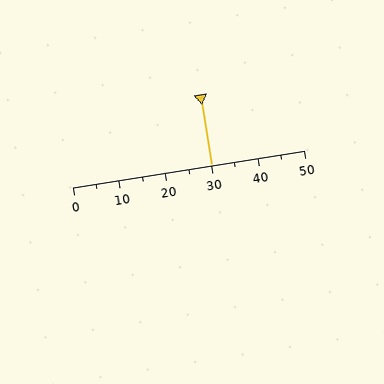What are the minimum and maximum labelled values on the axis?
The axis runs from 0 to 50.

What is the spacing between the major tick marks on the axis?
The major ticks are spaced 10 apart.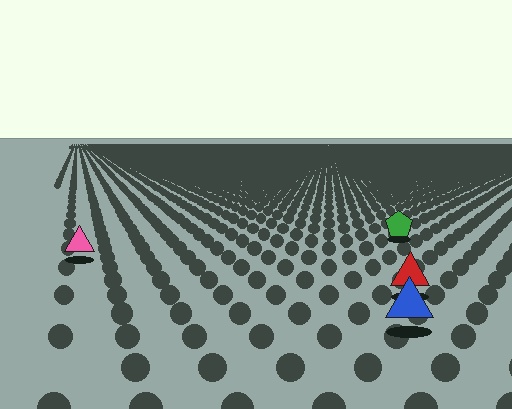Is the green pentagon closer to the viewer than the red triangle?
No. The red triangle is closer — you can tell from the texture gradient: the ground texture is coarser near it.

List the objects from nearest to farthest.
From nearest to farthest: the blue triangle, the red triangle, the pink triangle, the green pentagon.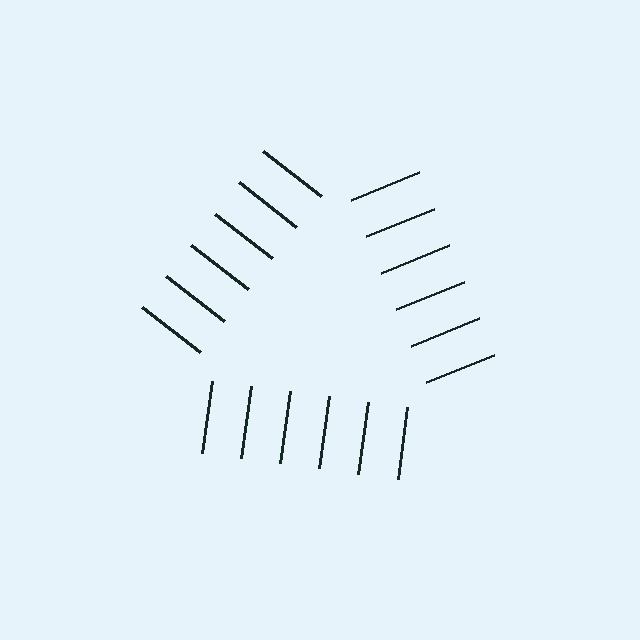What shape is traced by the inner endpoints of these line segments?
An illusory triangle — the line segments terminate on its edges but no continuous stroke is drawn.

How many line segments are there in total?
18 — 6 along each of the 3 edges.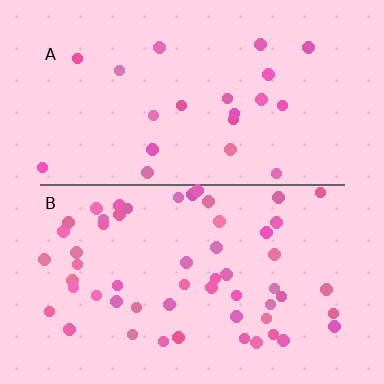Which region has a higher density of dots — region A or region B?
B (the bottom).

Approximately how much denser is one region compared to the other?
Approximately 2.6× — region B over region A.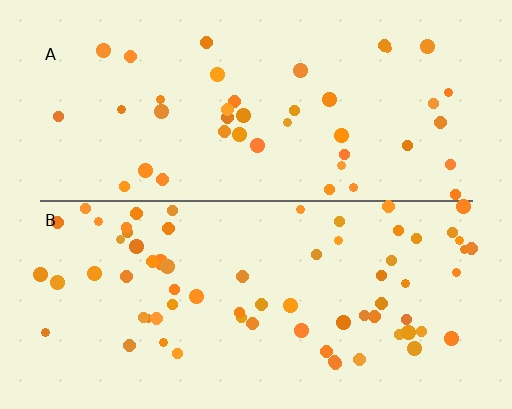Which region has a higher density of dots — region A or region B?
B (the bottom).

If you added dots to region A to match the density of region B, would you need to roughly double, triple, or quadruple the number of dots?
Approximately double.